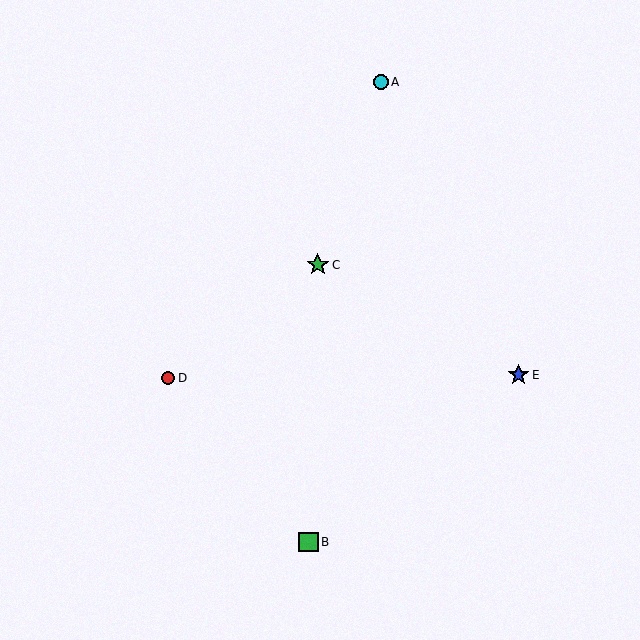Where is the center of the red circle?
The center of the red circle is at (168, 378).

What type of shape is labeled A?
Shape A is a cyan circle.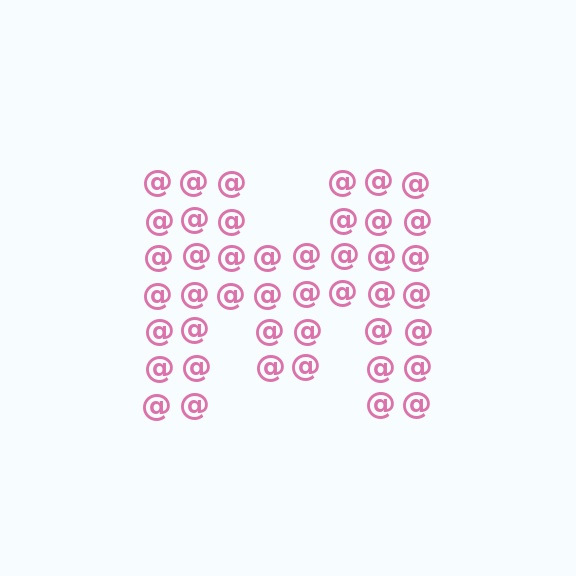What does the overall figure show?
The overall figure shows the letter M.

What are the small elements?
The small elements are at signs.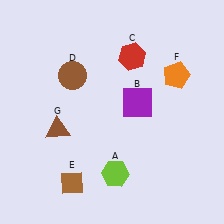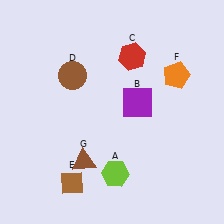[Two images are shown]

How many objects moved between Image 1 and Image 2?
1 object moved between the two images.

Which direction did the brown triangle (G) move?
The brown triangle (G) moved down.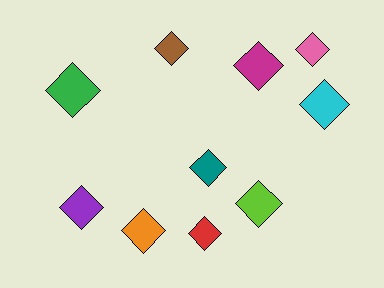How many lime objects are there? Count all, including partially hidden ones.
There is 1 lime object.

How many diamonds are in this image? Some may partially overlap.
There are 10 diamonds.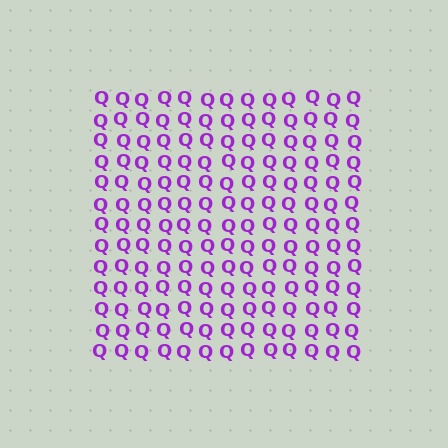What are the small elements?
The small elements are letter Q's.